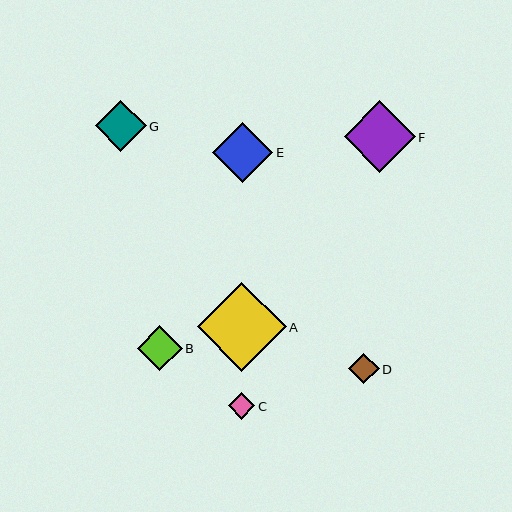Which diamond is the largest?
Diamond A is the largest with a size of approximately 89 pixels.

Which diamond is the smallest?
Diamond C is the smallest with a size of approximately 27 pixels.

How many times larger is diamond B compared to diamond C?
Diamond B is approximately 1.7 times the size of diamond C.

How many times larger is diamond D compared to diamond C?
Diamond D is approximately 1.1 times the size of diamond C.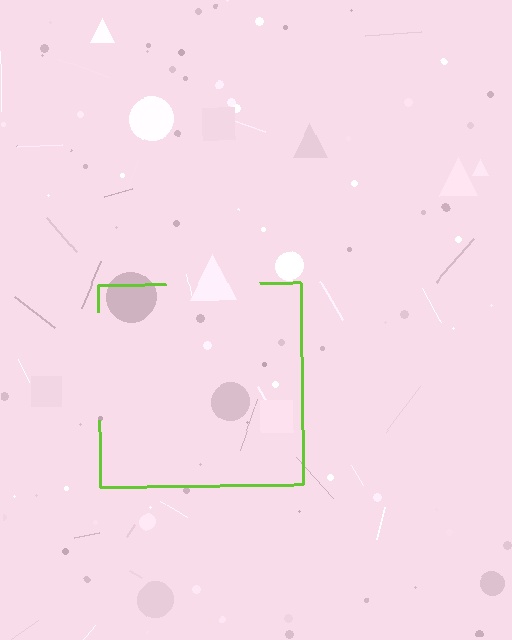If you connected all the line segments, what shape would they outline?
They would outline a square.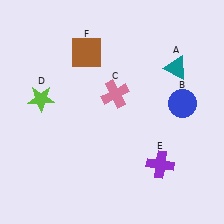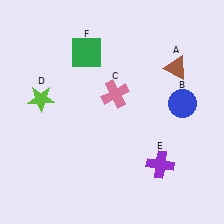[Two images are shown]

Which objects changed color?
A changed from teal to brown. F changed from brown to green.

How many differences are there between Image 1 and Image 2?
There are 2 differences between the two images.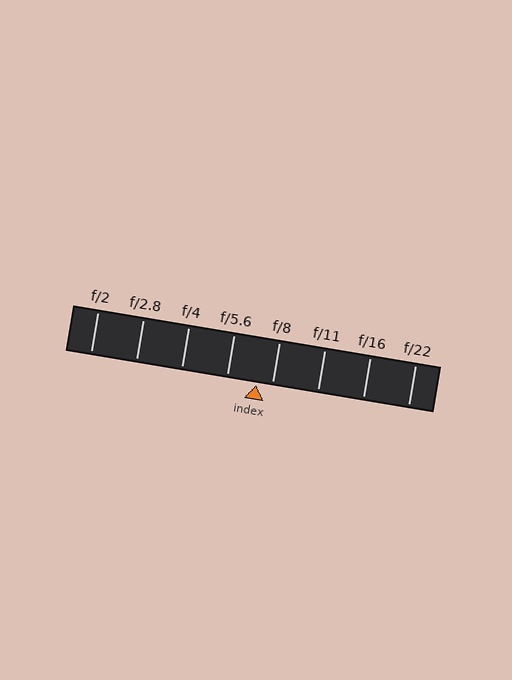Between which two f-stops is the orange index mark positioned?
The index mark is between f/5.6 and f/8.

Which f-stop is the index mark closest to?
The index mark is closest to f/8.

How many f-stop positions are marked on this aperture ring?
There are 8 f-stop positions marked.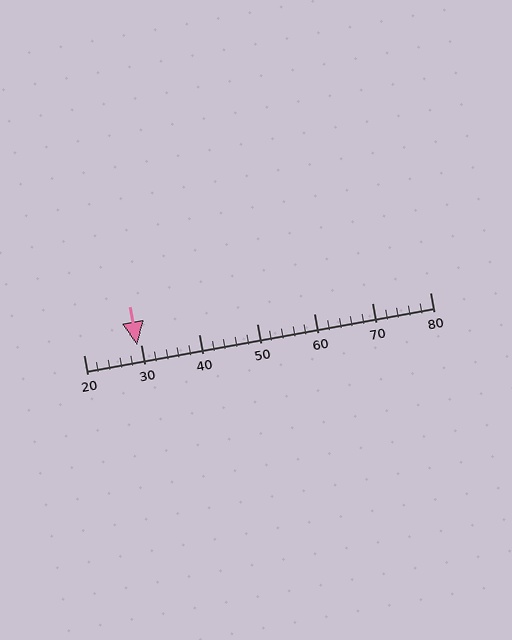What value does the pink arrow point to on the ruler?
The pink arrow points to approximately 29.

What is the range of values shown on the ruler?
The ruler shows values from 20 to 80.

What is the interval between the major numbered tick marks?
The major tick marks are spaced 10 units apart.